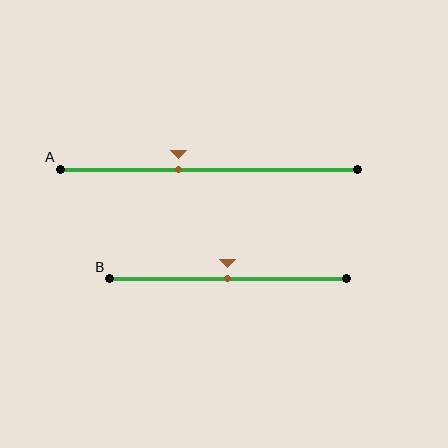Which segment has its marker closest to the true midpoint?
Segment B has its marker closest to the true midpoint.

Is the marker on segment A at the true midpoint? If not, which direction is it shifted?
No, the marker on segment A is shifted to the left by about 10% of the segment length.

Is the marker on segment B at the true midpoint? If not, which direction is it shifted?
Yes, the marker on segment B is at the true midpoint.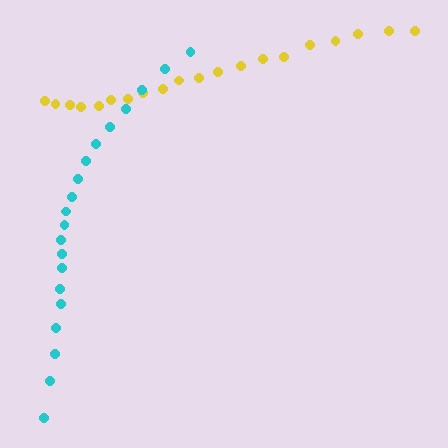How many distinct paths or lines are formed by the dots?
There are 2 distinct paths.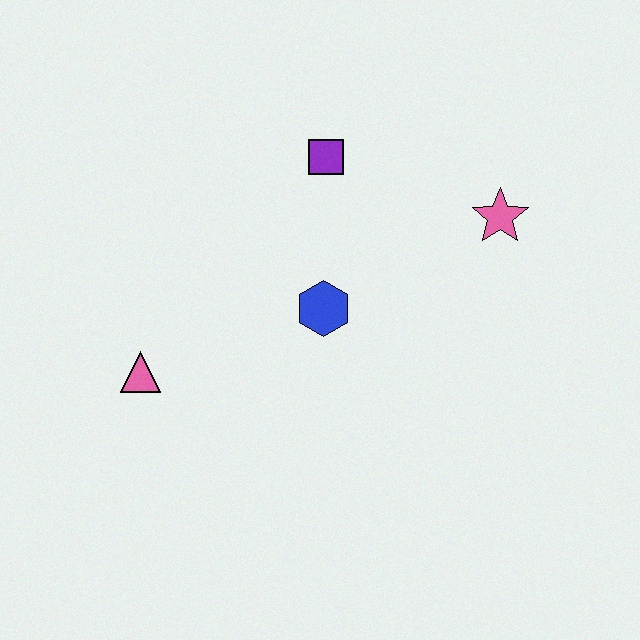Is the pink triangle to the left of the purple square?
Yes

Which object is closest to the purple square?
The blue hexagon is closest to the purple square.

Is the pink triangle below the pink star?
Yes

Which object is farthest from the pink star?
The pink triangle is farthest from the pink star.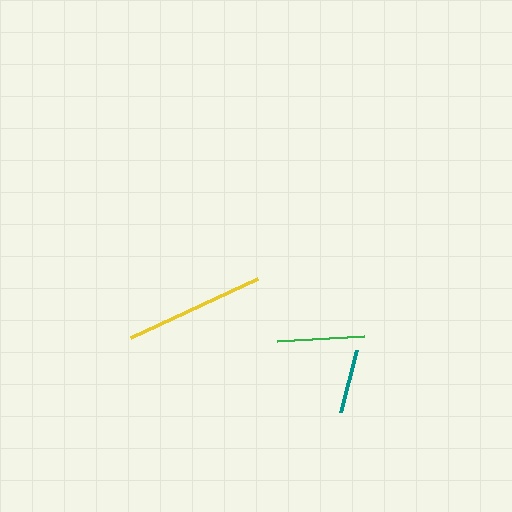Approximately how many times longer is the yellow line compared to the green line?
The yellow line is approximately 1.6 times the length of the green line.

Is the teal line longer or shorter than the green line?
The green line is longer than the teal line.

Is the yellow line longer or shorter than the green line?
The yellow line is longer than the green line.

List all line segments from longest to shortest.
From longest to shortest: yellow, green, teal.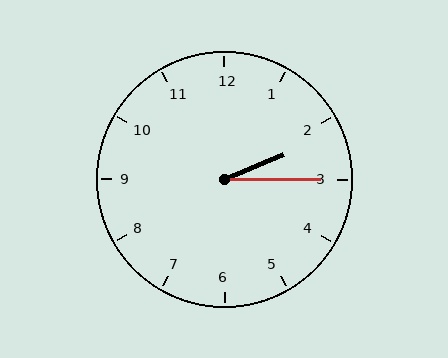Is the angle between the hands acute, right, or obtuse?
It is acute.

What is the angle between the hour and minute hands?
Approximately 22 degrees.